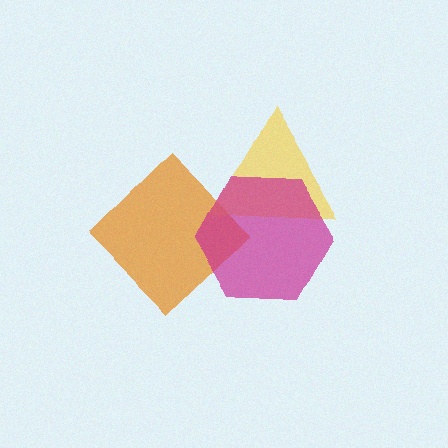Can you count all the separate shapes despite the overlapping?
Yes, there are 3 separate shapes.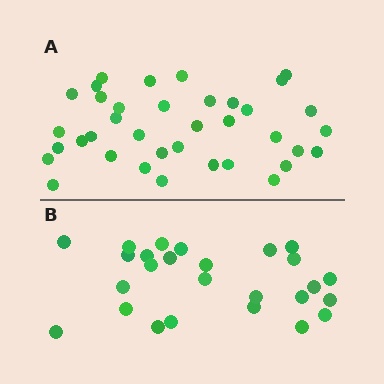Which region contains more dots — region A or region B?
Region A (the top region) has more dots.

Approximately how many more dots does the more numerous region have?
Region A has roughly 12 or so more dots than region B.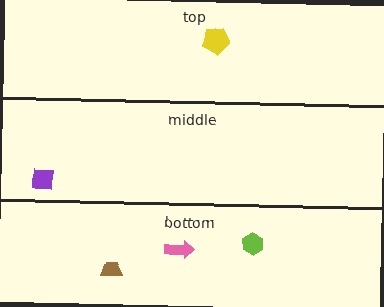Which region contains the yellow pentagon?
The top region.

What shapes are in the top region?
The yellow pentagon.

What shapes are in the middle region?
The purple square.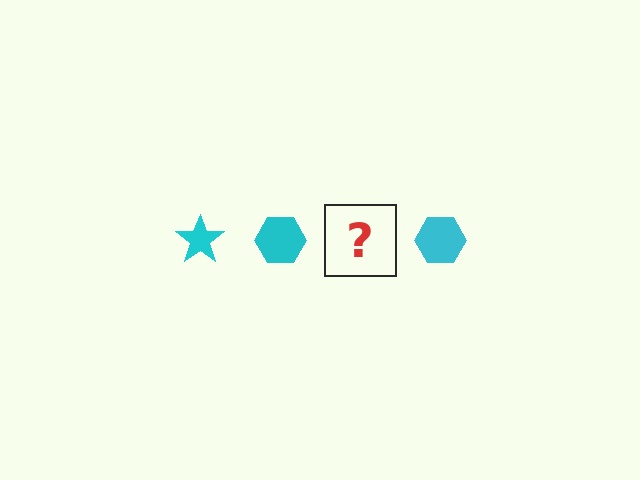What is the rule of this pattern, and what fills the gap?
The rule is that the pattern cycles through star, hexagon shapes in cyan. The gap should be filled with a cyan star.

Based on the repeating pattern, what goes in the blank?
The blank should be a cyan star.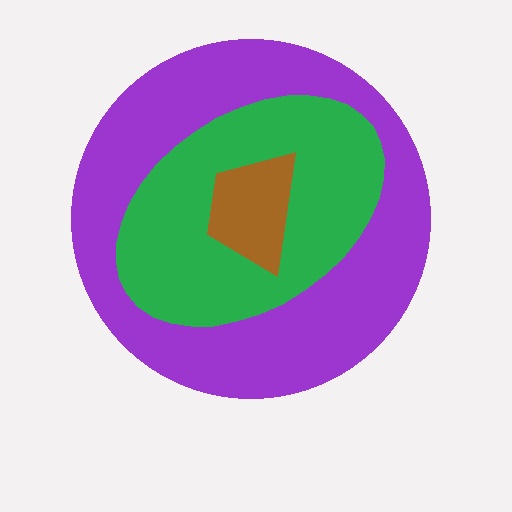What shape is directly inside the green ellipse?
The brown trapezoid.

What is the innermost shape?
The brown trapezoid.